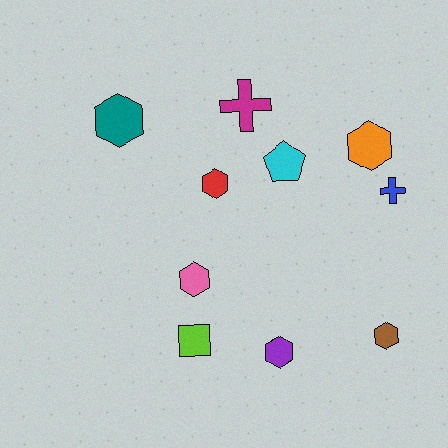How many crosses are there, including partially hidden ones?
There are 2 crosses.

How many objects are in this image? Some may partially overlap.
There are 10 objects.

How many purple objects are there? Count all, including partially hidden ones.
There is 1 purple object.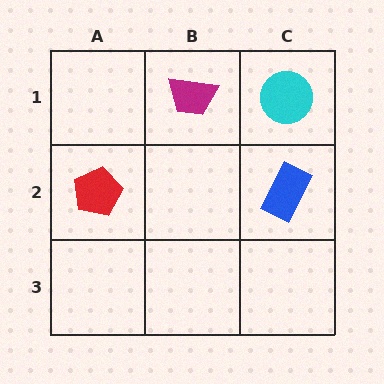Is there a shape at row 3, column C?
No, that cell is empty.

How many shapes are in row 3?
0 shapes.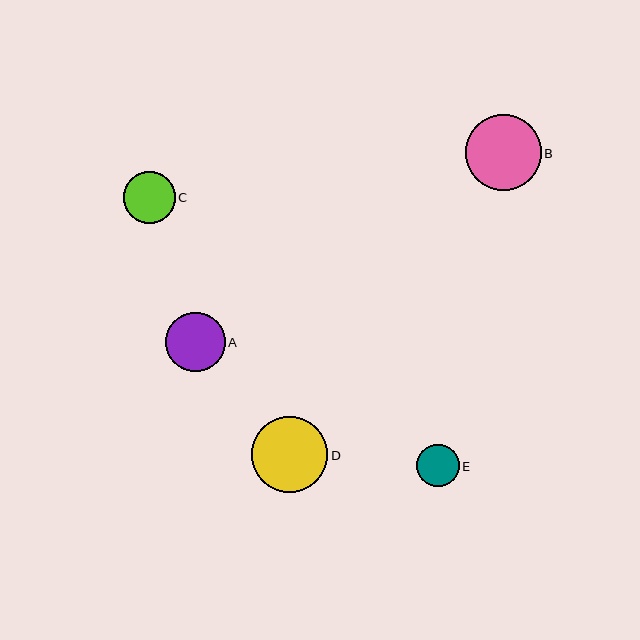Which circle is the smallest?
Circle E is the smallest with a size of approximately 42 pixels.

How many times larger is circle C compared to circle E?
Circle C is approximately 1.2 times the size of circle E.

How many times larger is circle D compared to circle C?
Circle D is approximately 1.5 times the size of circle C.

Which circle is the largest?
Circle B is the largest with a size of approximately 76 pixels.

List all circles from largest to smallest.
From largest to smallest: B, D, A, C, E.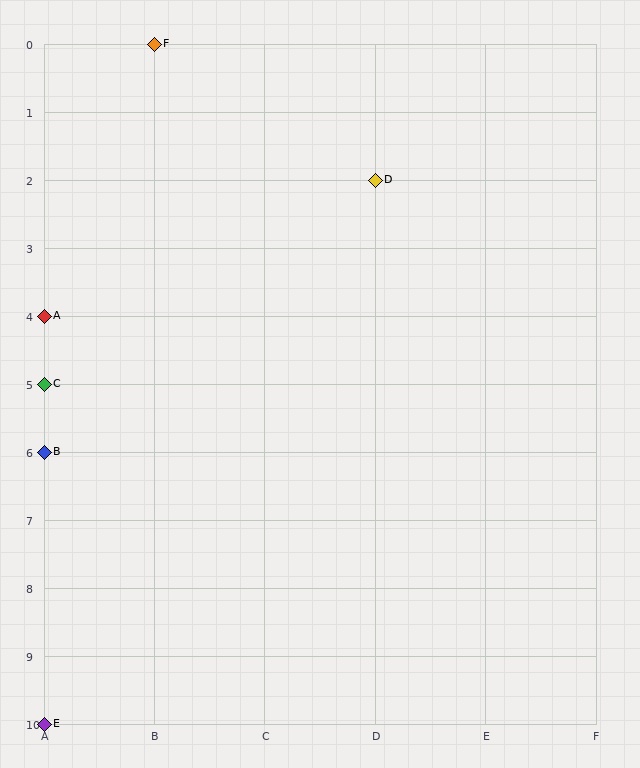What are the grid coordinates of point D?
Point D is at grid coordinates (D, 2).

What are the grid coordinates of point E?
Point E is at grid coordinates (A, 10).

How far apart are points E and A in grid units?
Points E and A are 6 rows apart.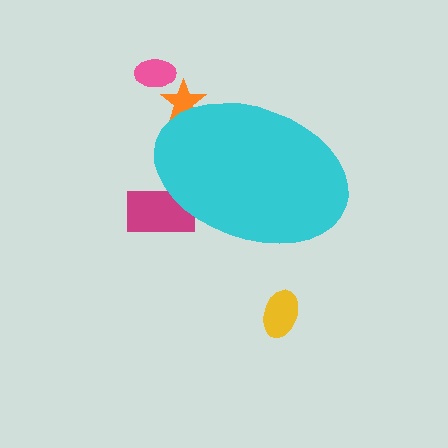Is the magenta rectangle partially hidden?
Yes, the magenta rectangle is partially hidden behind the cyan ellipse.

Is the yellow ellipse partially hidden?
No, the yellow ellipse is fully visible.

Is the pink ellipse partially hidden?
No, the pink ellipse is fully visible.